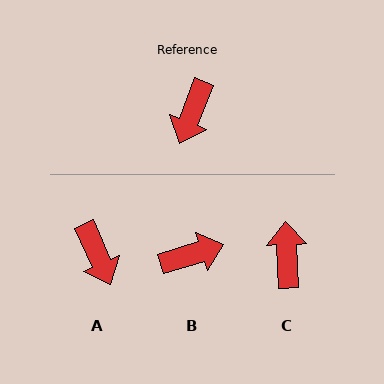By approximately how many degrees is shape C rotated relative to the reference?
Approximately 156 degrees clockwise.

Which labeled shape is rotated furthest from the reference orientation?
C, about 156 degrees away.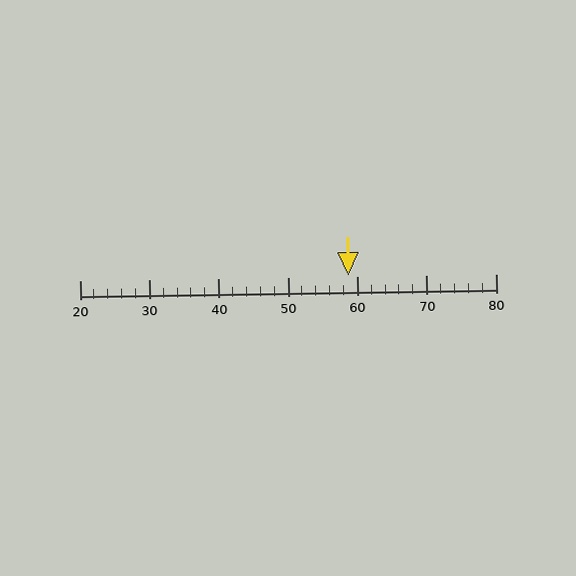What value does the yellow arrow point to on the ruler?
The yellow arrow points to approximately 59.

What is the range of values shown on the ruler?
The ruler shows values from 20 to 80.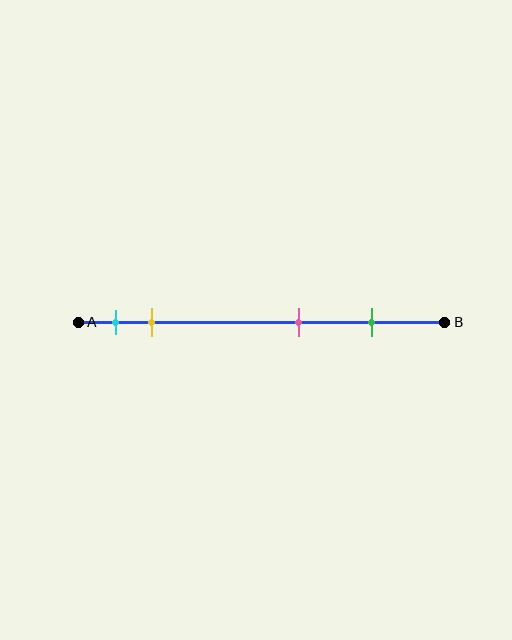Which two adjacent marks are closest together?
The cyan and yellow marks are the closest adjacent pair.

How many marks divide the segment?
There are 4 marks dividing the segment.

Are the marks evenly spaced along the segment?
No, the marks are not evenly spaced.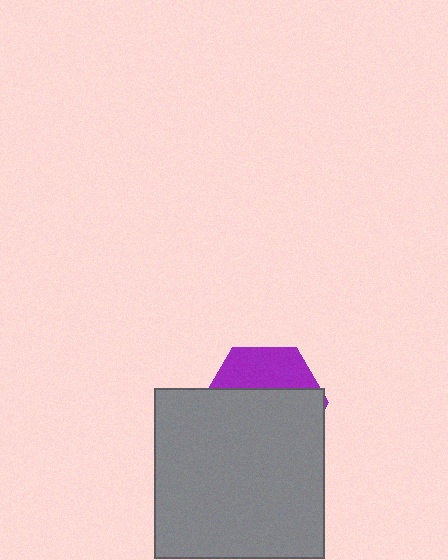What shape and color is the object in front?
The object in front is a gray square.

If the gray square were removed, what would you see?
You would see the complete purple hexagon.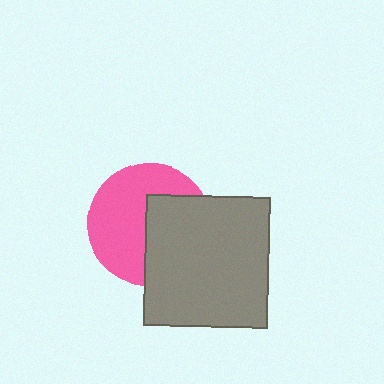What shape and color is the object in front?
The object in front is a gray rectangle.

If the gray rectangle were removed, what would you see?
You would see the complete pink circle.